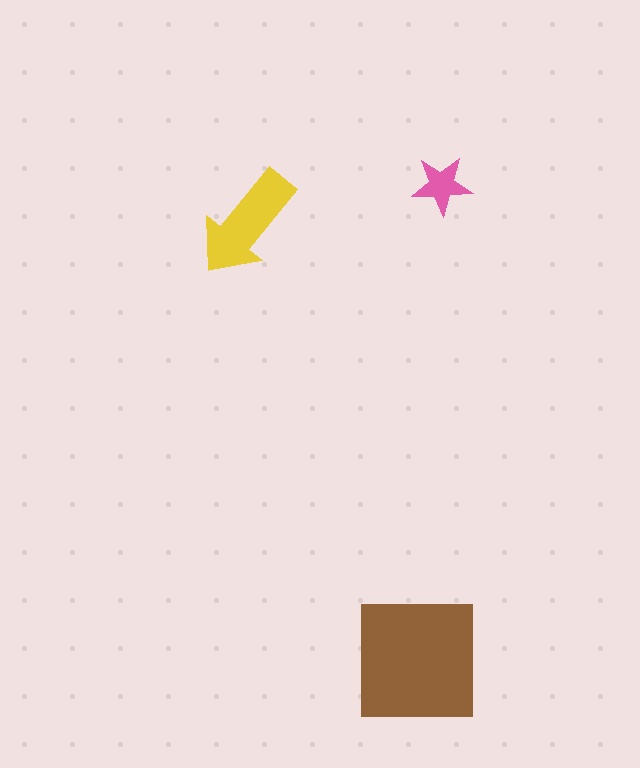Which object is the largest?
The brown square.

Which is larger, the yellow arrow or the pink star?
The yellow arrow.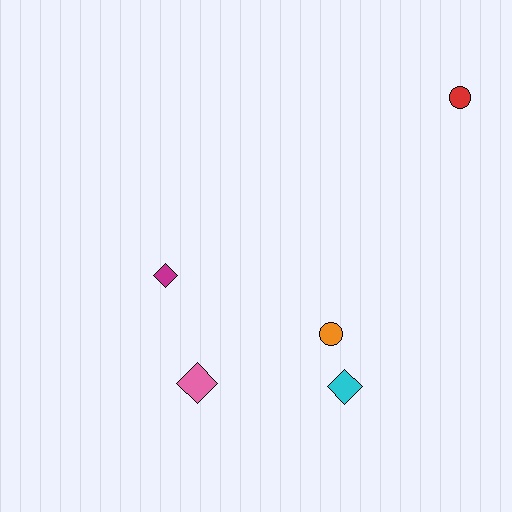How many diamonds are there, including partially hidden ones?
There are 3 diamonds.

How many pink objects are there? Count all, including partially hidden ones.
There is 1 pink object.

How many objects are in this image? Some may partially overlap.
There are 5 objects.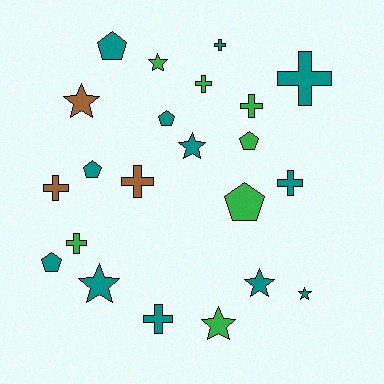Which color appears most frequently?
Teal, with 12 objects.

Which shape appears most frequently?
Cross, with 9 objects.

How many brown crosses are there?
There are 2 brown crosses.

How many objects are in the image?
There are 22 objects.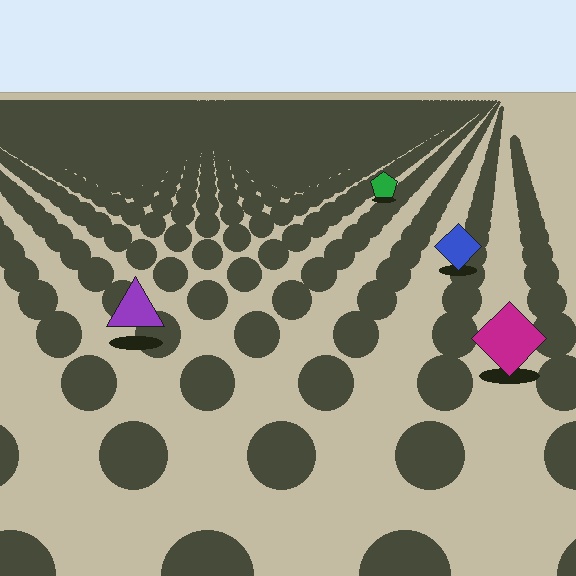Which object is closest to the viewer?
The magenta diamond is closest. The texture marks near it are larger and more spread out.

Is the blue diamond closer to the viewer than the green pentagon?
Yes. The blue diamond is closer — you can tell from the texture gradient: the ground texture is coarser near it.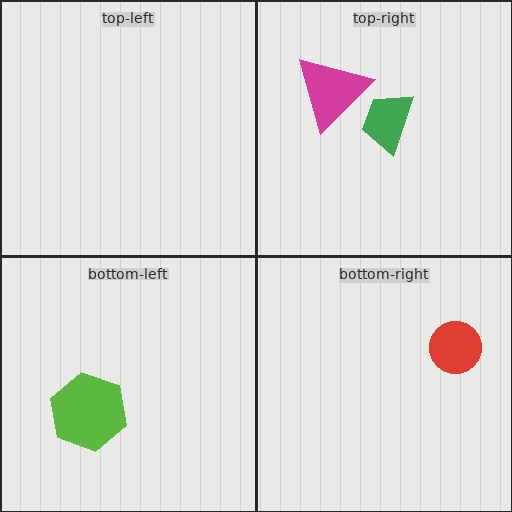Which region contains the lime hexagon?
The bottom-left region.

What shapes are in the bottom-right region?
The red circle.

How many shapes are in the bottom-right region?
1.